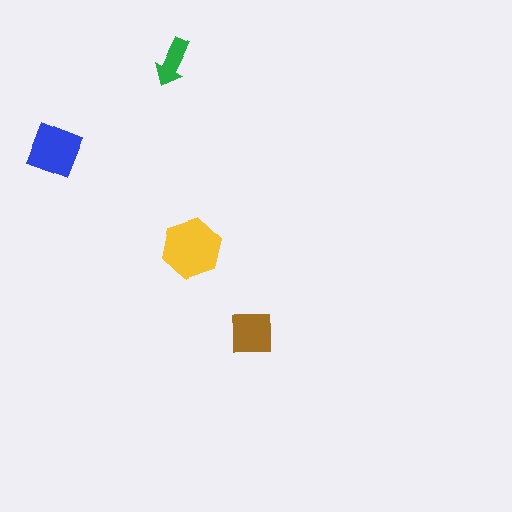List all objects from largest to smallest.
The yellow hexagon, the blue diamond, the brown square, the green arrow.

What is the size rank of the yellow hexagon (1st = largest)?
1st.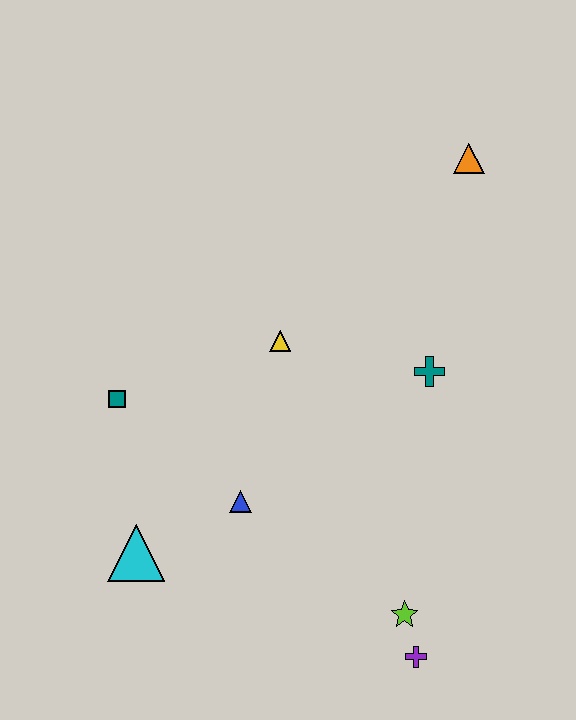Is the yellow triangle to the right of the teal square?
Yes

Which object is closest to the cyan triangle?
The blue triangle is closest to the cyan triangle.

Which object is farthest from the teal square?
The orange triangle is farthest from the teal square.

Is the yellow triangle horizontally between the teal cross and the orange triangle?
No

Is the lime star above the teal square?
No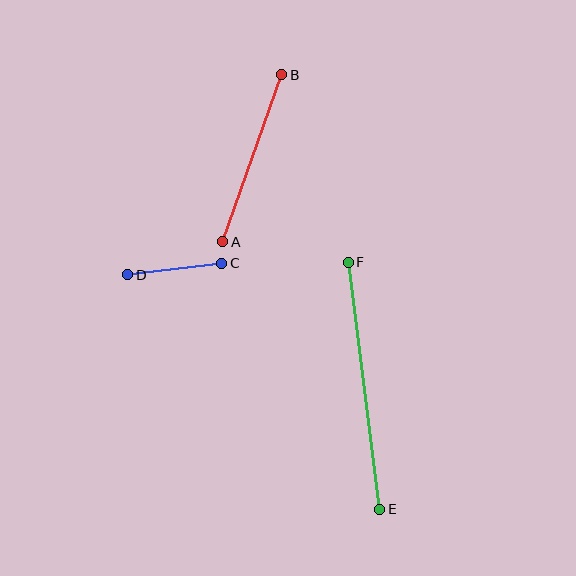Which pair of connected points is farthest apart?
Points E and F are farthest apart.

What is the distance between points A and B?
The distance is approximately 177 pixels.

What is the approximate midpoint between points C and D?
The midpoint is at approximately (175, 269) pixels.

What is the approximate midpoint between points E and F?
The midpoint is at approximately (364, 386) pixels.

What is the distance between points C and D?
The distance is approximately 95 pixels.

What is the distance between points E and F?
The distance is approximately 249 pixels.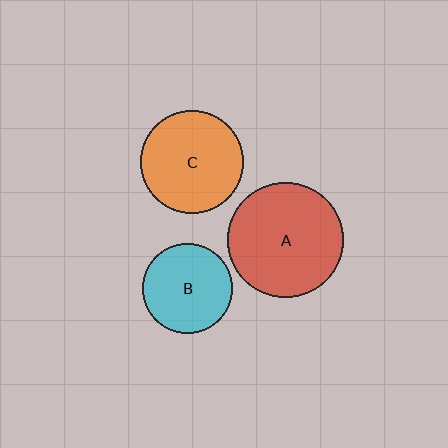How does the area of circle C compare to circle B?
Approximately 1.3 times.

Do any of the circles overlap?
No, none of the circles overlap.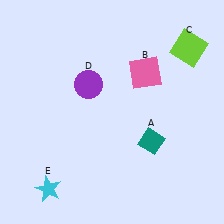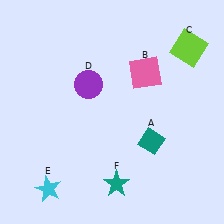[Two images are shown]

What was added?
A teal star (F) was added in Image 2.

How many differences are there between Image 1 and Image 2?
There is 1 difference between the two images.